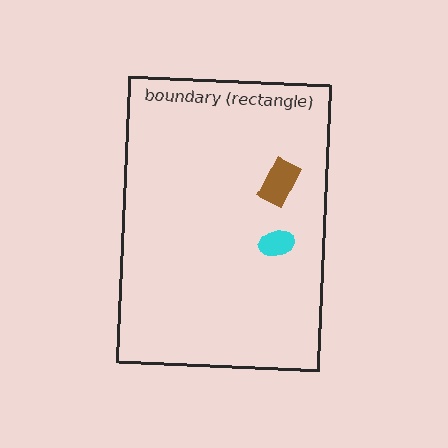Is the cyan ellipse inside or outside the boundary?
Inside.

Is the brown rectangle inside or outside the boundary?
Inside.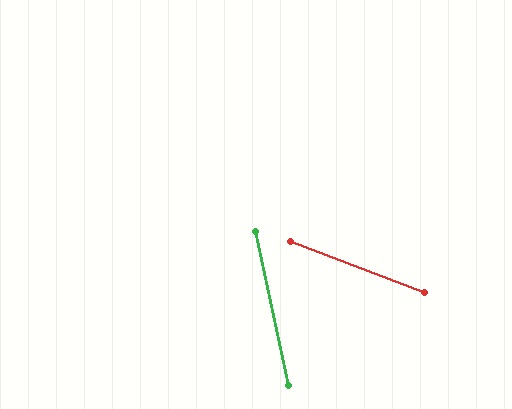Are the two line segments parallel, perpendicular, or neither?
Neither parallel nor perpendicular — they differ by about 57°.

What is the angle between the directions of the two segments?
Approximately 57 degrees.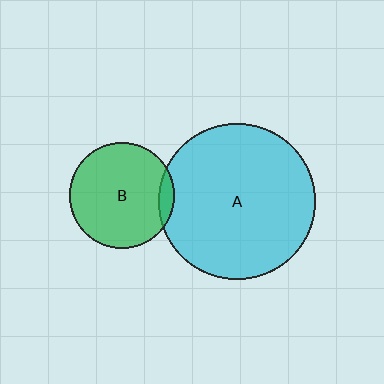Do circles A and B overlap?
Yes.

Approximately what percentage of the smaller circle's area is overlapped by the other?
Approximately 5%.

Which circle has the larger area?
Circle A (cyan).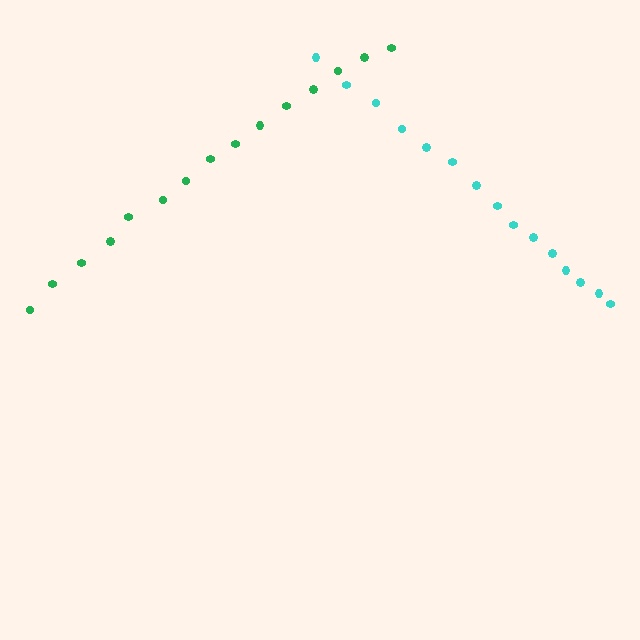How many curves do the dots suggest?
There are 2 distinct paths.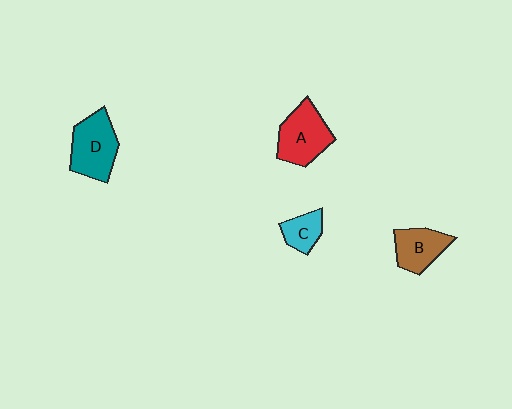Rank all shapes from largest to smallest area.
From largest to smallest: D (teal), A (red), B (brown), C (cyan).